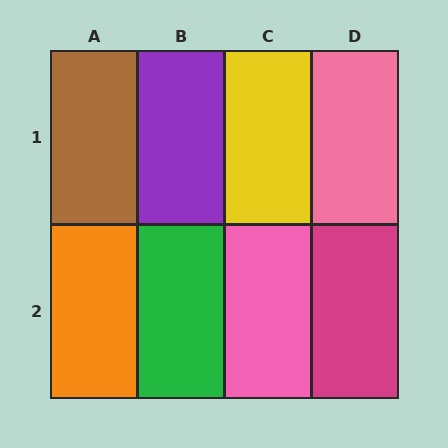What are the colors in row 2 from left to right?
Orange, green, pink, magenta.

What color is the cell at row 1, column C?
Yellow.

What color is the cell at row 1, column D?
Pink.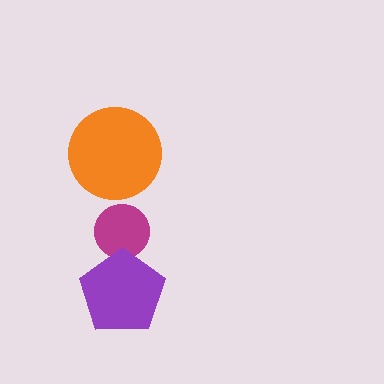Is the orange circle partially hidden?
No, no other shape covers it.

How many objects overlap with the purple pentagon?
1 object overlaps with the purple pentagon.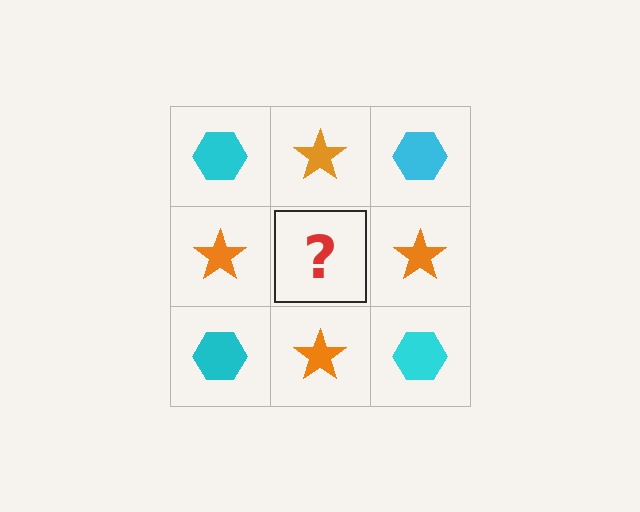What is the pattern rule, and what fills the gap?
The rule is that it alternates cyan hexagon and orange star in a checkerboard pattern. The gap should be filled with a cyan hexagon.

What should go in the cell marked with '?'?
The missing cell should contain a cyan hexagon.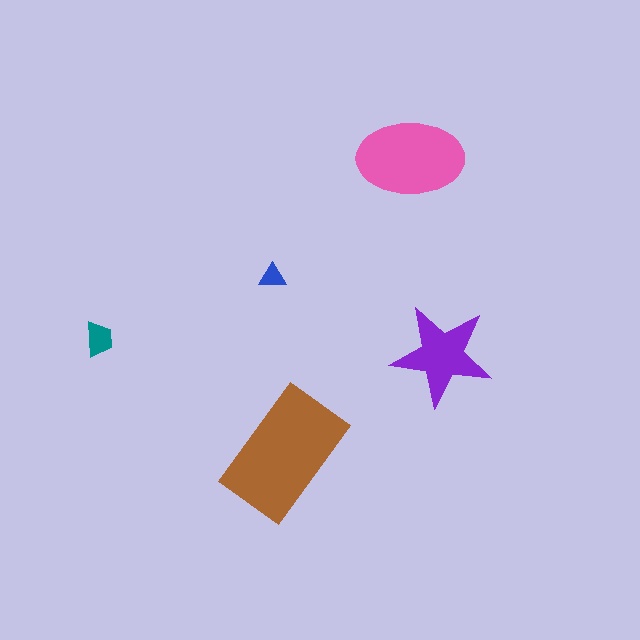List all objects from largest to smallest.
The brown rectangle, the pink ellipse, the purple star, the teal trapezoid, the blue triangle.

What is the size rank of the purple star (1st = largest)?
3rd.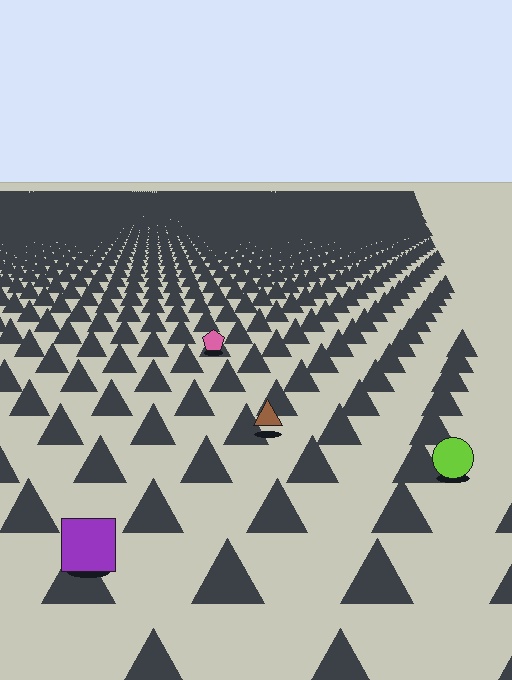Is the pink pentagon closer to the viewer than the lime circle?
No. The lime circle is closer — you can tell from the texture gradient: the ground texture is coarser near it.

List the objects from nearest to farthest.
From nearest to farthest: the purple square, the lime circle, the brown triangle, the pink pentagon.